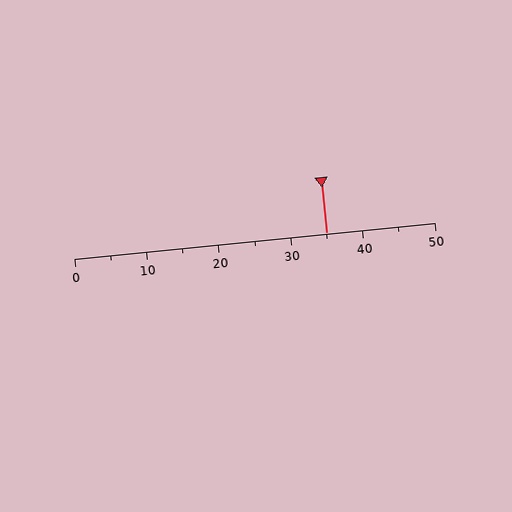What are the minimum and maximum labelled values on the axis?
The axis runs from 0 to 50.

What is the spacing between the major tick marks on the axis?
The major ticks are spaced 10 apart.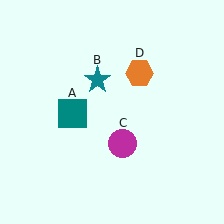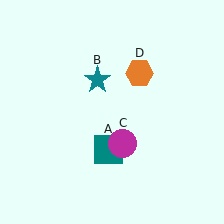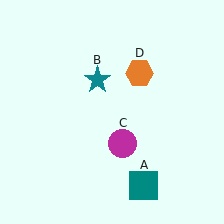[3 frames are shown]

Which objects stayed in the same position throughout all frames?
Teal star (object B) and magenta circle (object C) and orange hexagon (object D) remained stationary.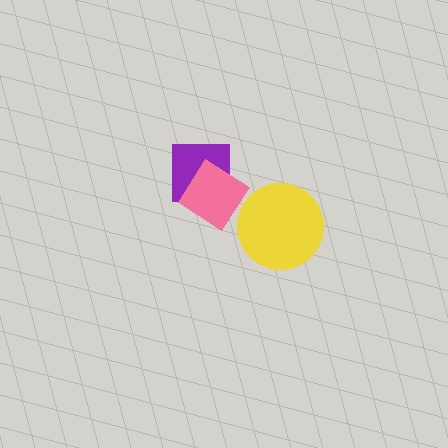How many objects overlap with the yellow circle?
0 objects overlap with the yellow circle.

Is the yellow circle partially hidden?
No, no other shape covers it.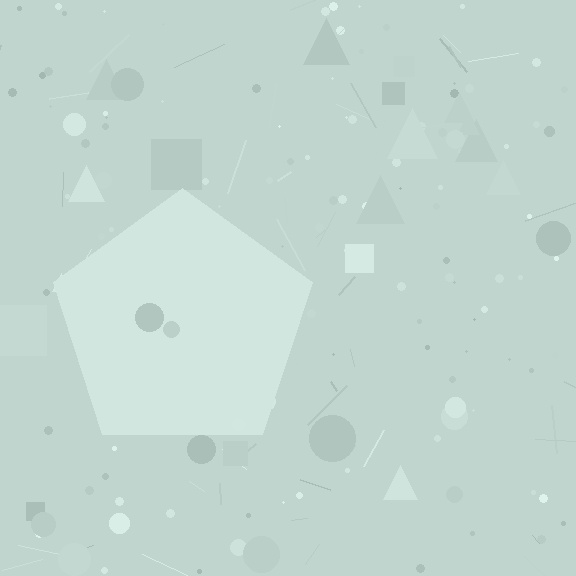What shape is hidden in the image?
A pentagon is hidden in the image.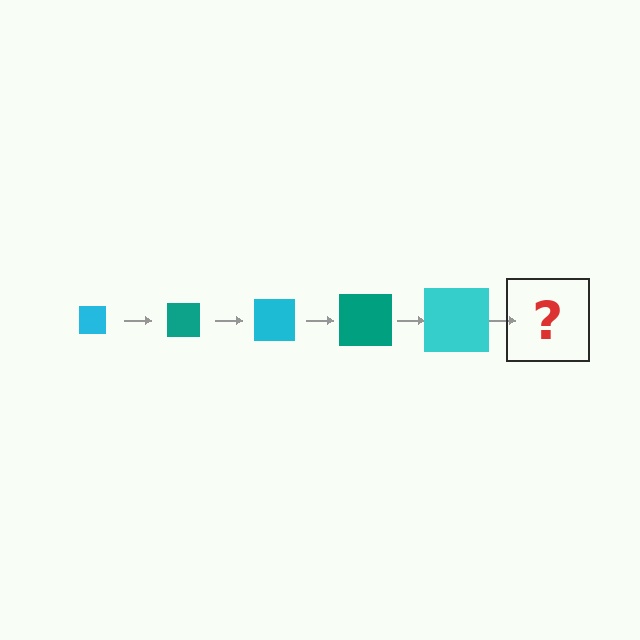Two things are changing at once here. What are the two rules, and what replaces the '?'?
The two rules are that the square grows larger each step and the color cycles through cyan and teal. The '?' should be a teal square, larger than the previous one.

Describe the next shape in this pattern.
It should be a teal square, larger than the previous one.